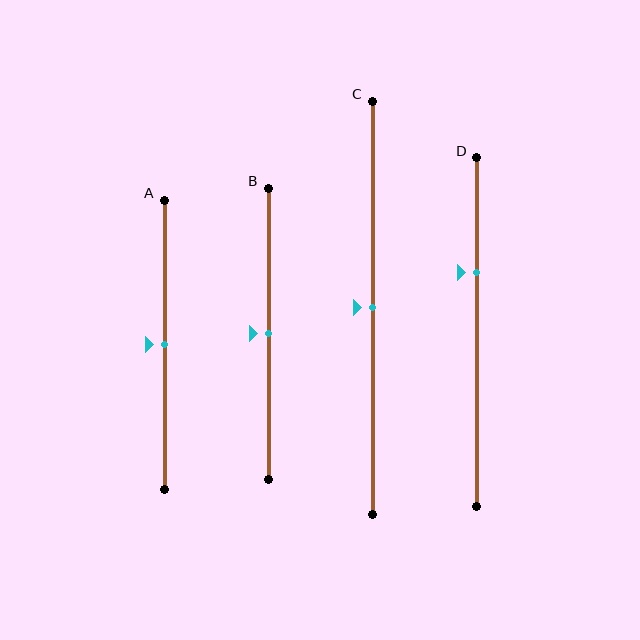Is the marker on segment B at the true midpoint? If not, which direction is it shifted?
Yes, the marker on segment B is at the true midpoint.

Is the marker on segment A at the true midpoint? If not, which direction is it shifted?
Yes, the marker on segment A is at the true midpoint.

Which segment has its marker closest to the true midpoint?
Segment A has its marker closest to the true midpoint.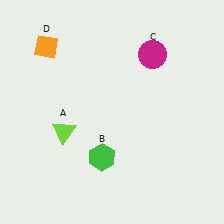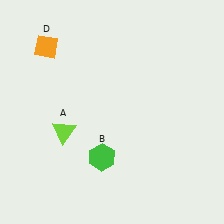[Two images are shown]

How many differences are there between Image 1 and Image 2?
There is 1 difference between the two images.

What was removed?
The magenta circle (C) was removed in Image 2.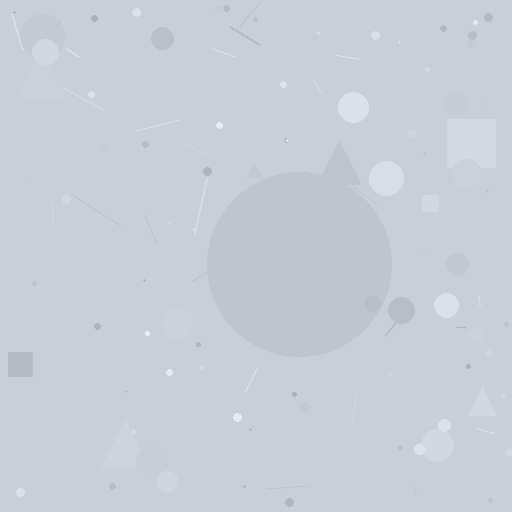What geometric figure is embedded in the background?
A circle is embedded in the background.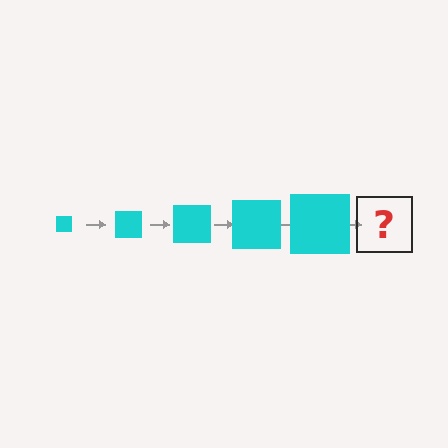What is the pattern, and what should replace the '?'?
The pattern is that the square gets progressively larger each step. The '?' should be a cyan square, larger than the previous one.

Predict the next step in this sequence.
The next step is a cyan square, larger than the previous one.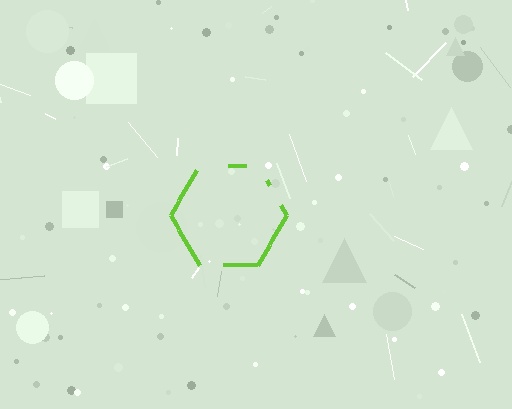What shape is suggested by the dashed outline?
The dashed outline suggests a hexagon.